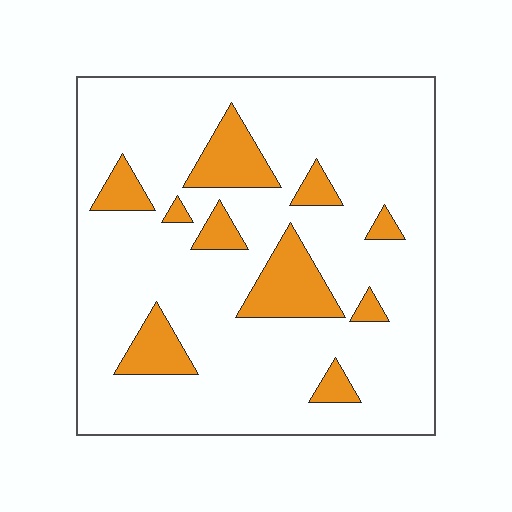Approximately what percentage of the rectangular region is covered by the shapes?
Approximately 15%.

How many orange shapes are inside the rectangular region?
10.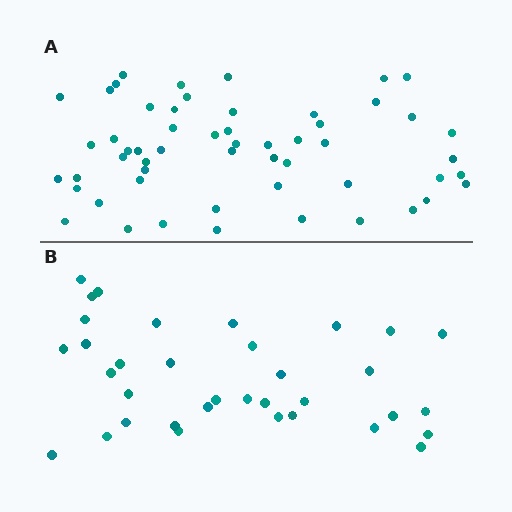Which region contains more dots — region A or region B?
Region A (the top region) has more dots.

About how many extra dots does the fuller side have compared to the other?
Region A has approximately 20 more dots than region B.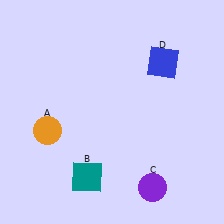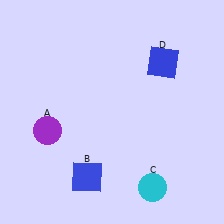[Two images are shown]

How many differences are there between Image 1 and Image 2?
There are 3 differences between the two images.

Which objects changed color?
A changed from orange to purple. B changed from teal to blue. C changed from purple to cyan.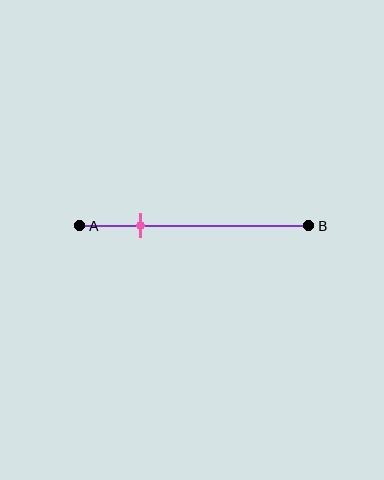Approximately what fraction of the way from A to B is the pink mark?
The pink mark is approximately 25% of the way from A to B.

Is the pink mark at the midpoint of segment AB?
No, the mark is at about 25% from A, not at the 50% midpoint.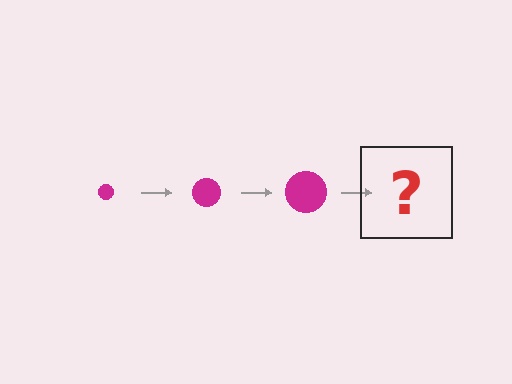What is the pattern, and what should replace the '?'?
The pattern is that the circle gets progressively larger each step. The '?' should be a magenta circle, larger than the previous one.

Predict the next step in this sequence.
The next step is a magenta circle, larger than the previous one.